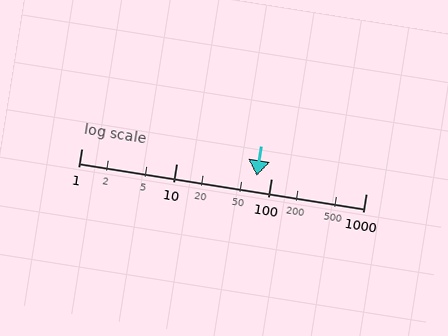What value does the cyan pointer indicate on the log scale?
The pointer indicates approximately 71.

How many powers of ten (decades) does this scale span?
The scale spans 3 decades, from 1 to 1000.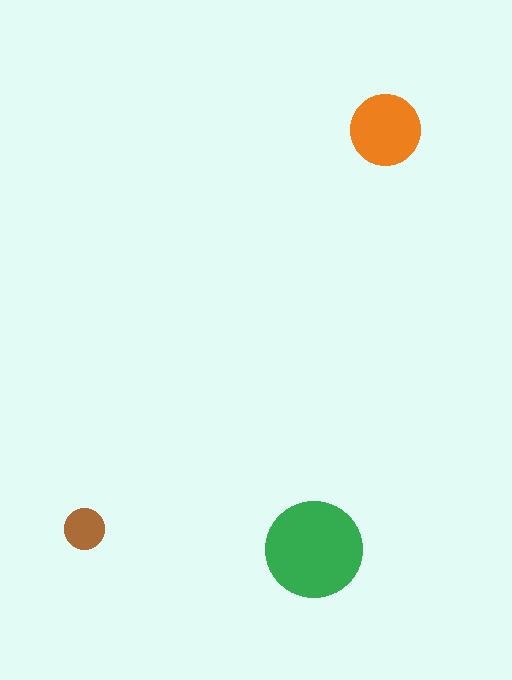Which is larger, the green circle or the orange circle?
The green one.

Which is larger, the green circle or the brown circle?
The green one.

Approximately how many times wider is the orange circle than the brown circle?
About 2 times wider.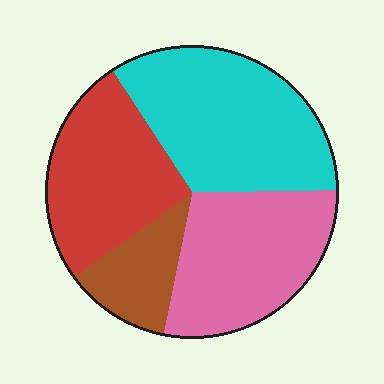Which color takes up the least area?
Brown, at roughly 10%.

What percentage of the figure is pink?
Pink covers roughly 30% of the figure.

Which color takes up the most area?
Cyan, at roughly 35%.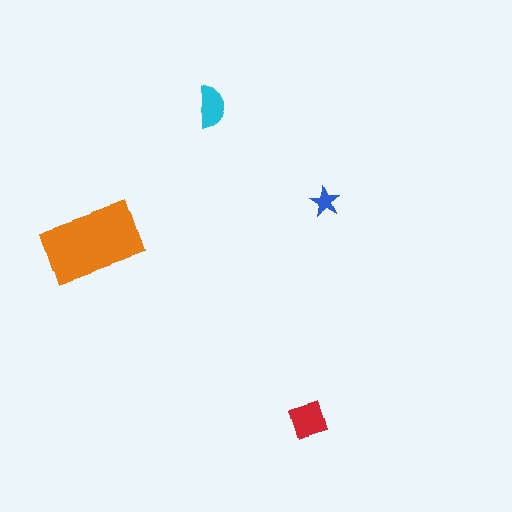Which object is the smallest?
The blue star.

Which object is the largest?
The orange rectangle.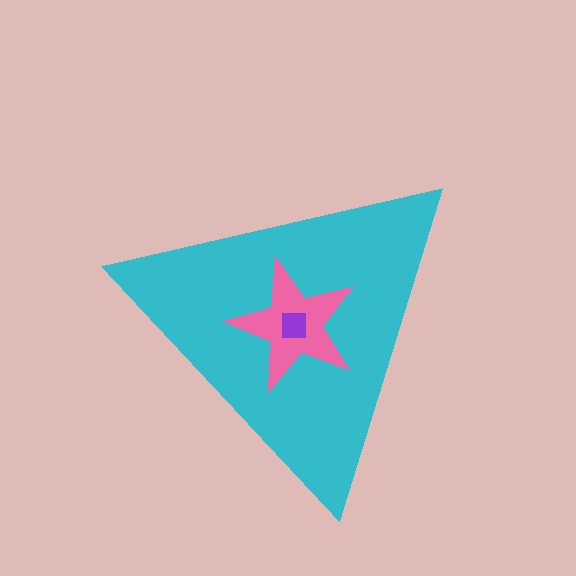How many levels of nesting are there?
3.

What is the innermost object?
The purple square.